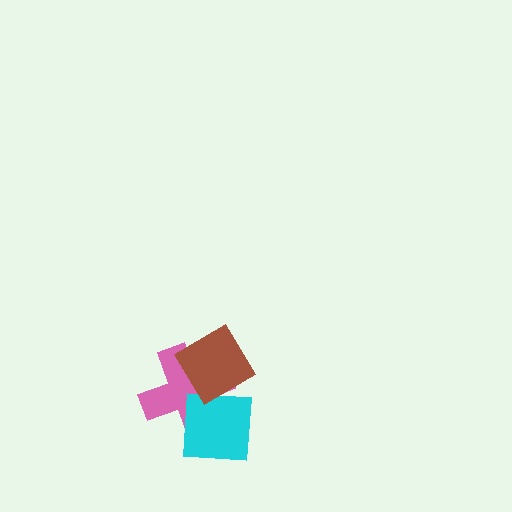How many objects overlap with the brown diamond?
2 objects overlap with the brown diamond.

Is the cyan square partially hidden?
Yes, it is partially covered by another shape.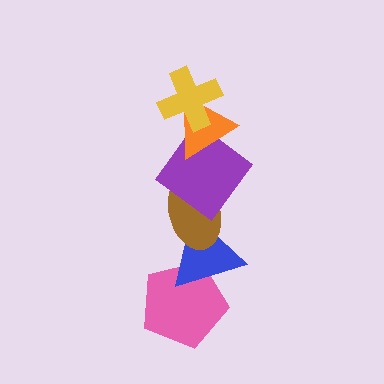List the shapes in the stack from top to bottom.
From top to bottom: the yellow cross, the orange triangle, the purple diamond, the brown ellipse, the blue triangle, the pink pentagon.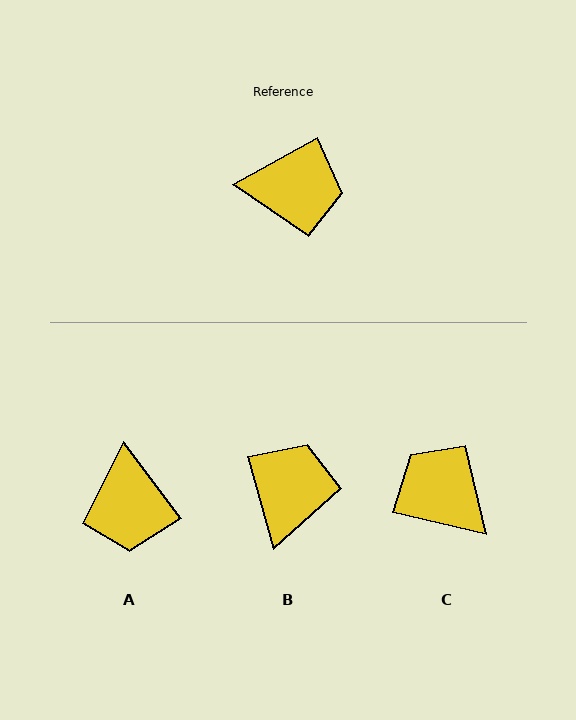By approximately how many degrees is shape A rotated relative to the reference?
Approximately 82 degrees clockwise.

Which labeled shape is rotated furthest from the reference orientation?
C, about 138 degrees away.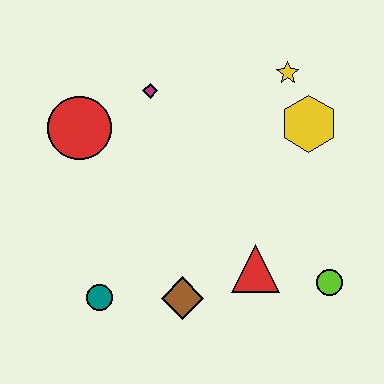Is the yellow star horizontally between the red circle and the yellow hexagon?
Yes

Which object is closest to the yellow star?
The yellow hexagon is closest to the yellow star.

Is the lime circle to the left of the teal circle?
No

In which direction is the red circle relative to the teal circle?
The red circle is above the teal circle.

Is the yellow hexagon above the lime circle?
Yes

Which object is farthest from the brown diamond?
The yellow star is farthest from the brown diamond.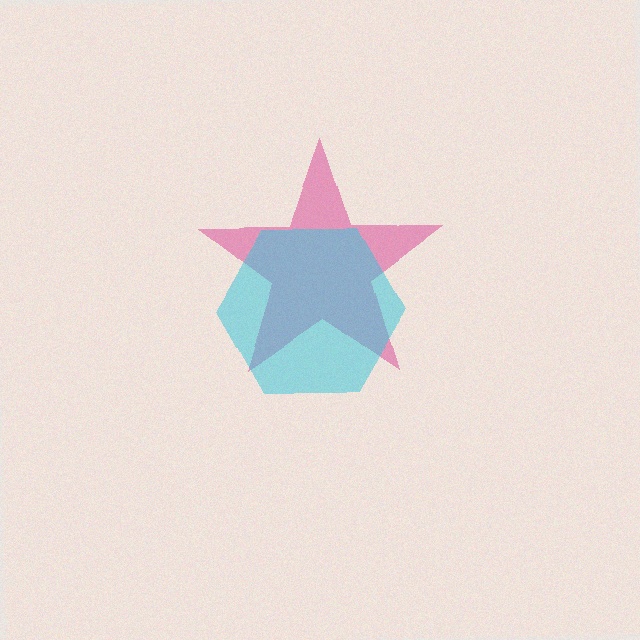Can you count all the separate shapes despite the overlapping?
Yes, there are 2 separate shapes.